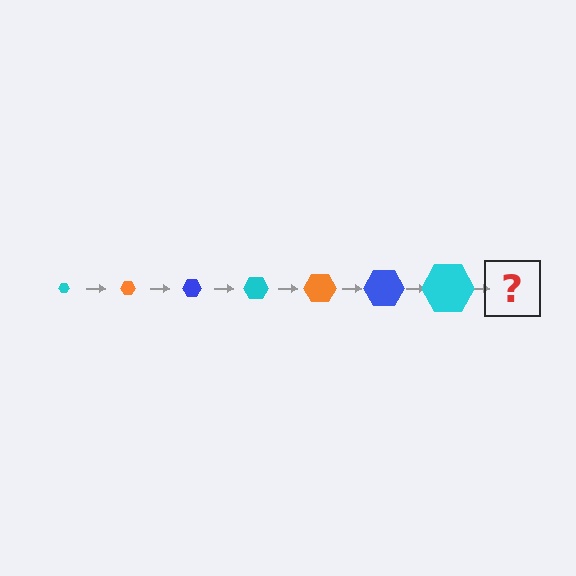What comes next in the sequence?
The next element should be an orange hexagon, larger than the previous one.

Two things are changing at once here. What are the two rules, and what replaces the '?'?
The two rules are that the hexagon grows larger each step and the color cycles through cyan, orange, and blue. The '?' should be an orange hexagon, larger than the previous one.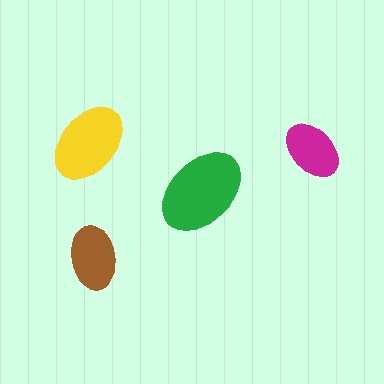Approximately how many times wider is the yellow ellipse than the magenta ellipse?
About 1.5 times wider.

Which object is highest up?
The yellow ellipse is topmost.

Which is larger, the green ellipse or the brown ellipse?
The green one.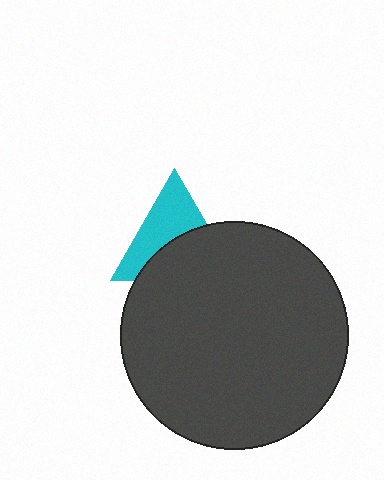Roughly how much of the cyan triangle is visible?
About half of it is visible (roughly 51%).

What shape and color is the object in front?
The object in front is a dark gray circle.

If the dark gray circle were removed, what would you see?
You would see the complete cyan triangle.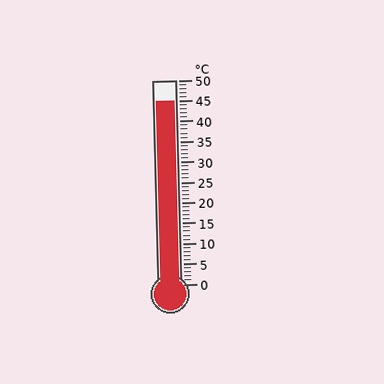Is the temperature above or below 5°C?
The temperature is above 5°C.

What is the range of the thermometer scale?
The thermometer scale ranges from 0°C to 50°C.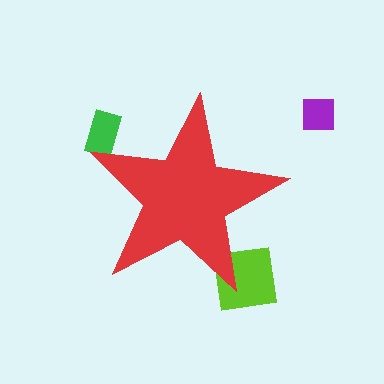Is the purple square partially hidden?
No, the purple square is fully visible.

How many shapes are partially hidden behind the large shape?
2 shapes are partially hidden.